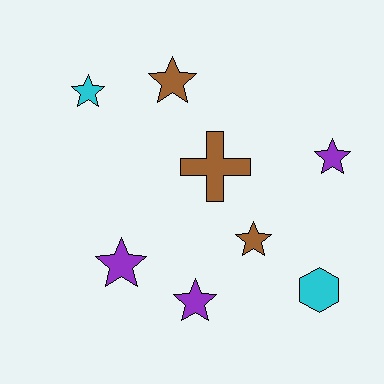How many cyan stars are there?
There is 1 cyan star.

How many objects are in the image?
There are 8 objects.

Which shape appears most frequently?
Star, with 6 objects.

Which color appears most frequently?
Purple, with 3 objects.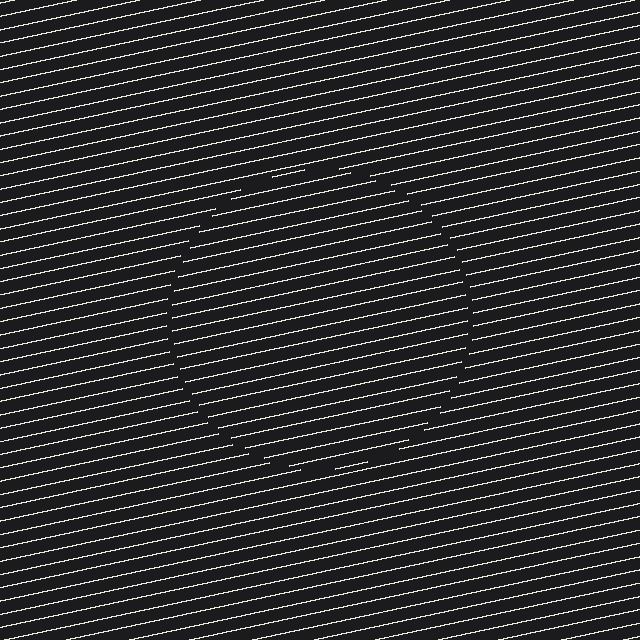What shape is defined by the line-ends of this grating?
An illusory circle. The interior of the shape contains the same grating, shifted by half a period — the contour is defined by the phase discontinuity where line-ends from the inner and outer gratings abut.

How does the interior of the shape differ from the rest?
The interior of the shape contains the same grating, shifted by half a period — the contour is defined by the phase discontinuity where line-ends from the inner and outer gratings abut.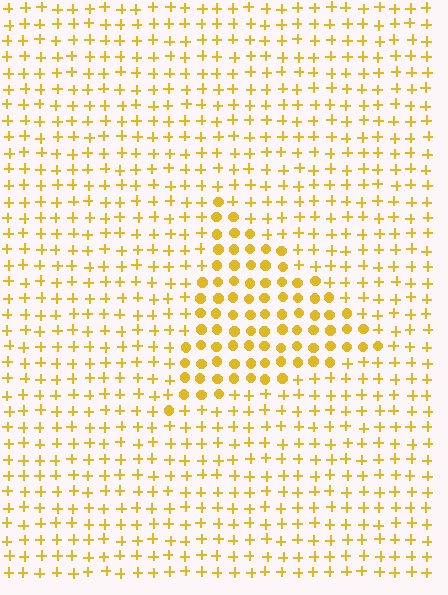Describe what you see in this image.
The image is filled with small yellow elements arranged in a uniform grid. A triangle-shaped region contains circles, while the surrounding area contains plus signs. The boundary is defined purely by the change in element shape.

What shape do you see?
I see a triangle.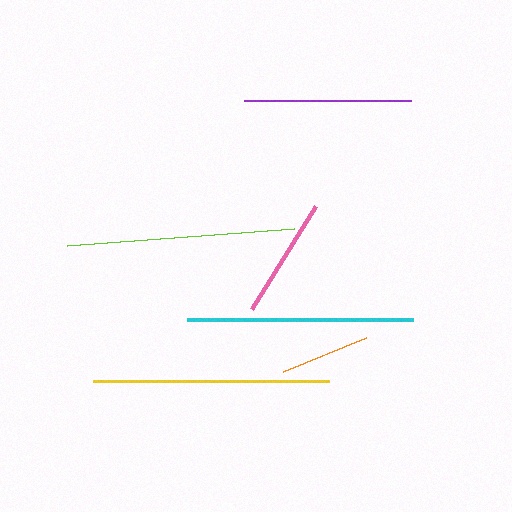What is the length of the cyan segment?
The cyan segment is approximately 226 pixels long.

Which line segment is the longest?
The yellow line is the longest at approximately 236 pixels.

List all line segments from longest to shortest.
From longest to shortest: yellow, lime, cyan, purple, pink, orange.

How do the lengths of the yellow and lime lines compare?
The yellow and lime lines are approximately the same length.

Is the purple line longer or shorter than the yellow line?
The yellow line is longer than the purple line.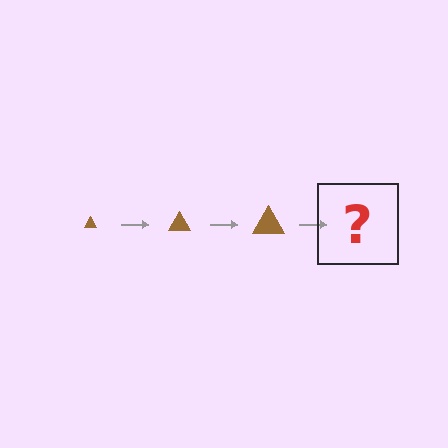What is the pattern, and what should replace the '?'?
The pattern is that the triangle gets progressively larger each step. The '?' should be a brown triangle, larger than the previous one.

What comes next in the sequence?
The next element should be a brown triangle, larger than the previous one.